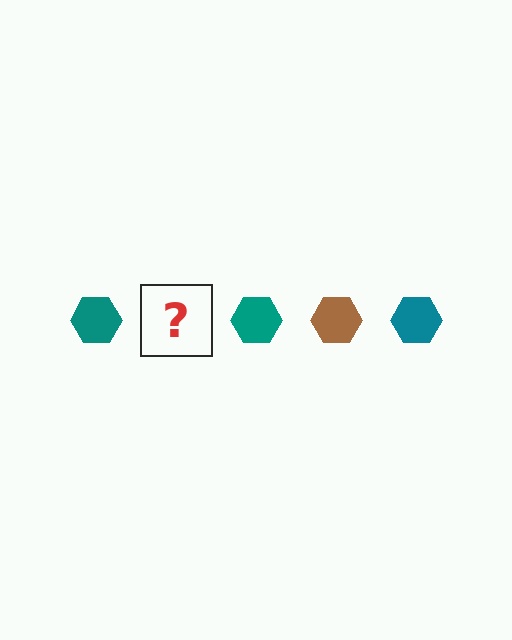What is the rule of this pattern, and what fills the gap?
The rule is that the pattern cycles through teal, brown hexagons. The gap should be filled with a brown hexagon.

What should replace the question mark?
The question mark should be replaced with a brown hexagon.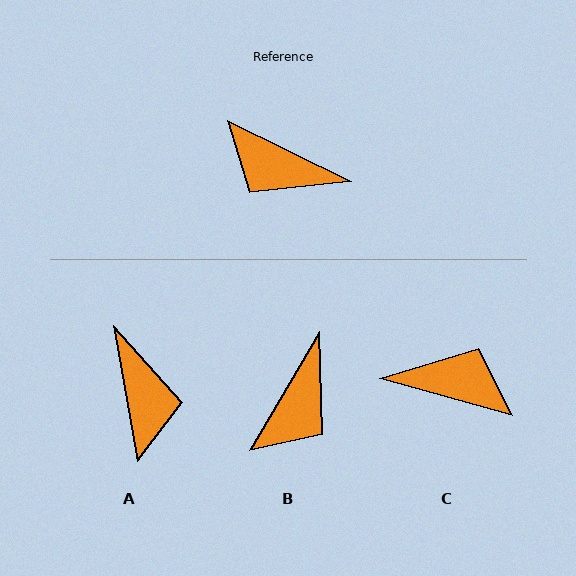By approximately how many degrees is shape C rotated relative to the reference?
Approximately 170 degrees clockwise.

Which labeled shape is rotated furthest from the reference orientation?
C, about 170 degrees away.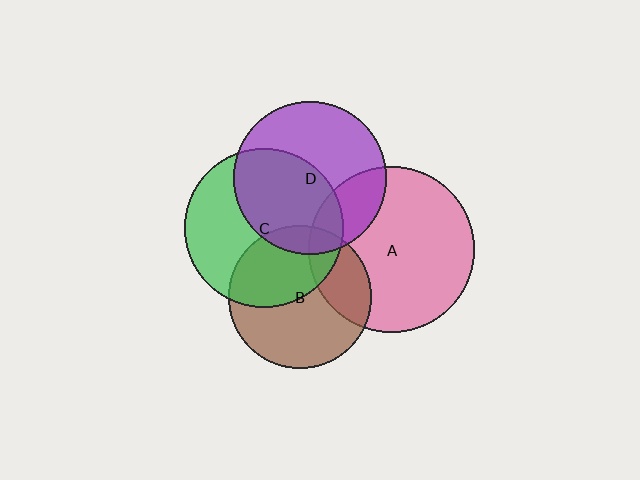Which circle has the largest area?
Circle A (pink).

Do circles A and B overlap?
Yes.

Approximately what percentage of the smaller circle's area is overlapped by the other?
Approximately 25%.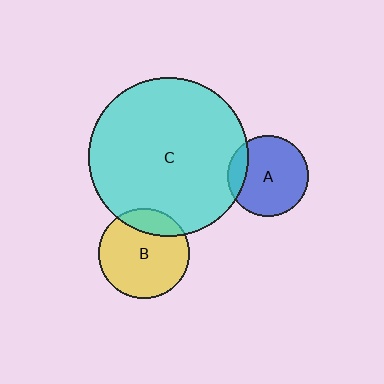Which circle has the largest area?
Circle C (cyan).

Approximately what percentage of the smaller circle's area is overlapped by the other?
Approximately 15%.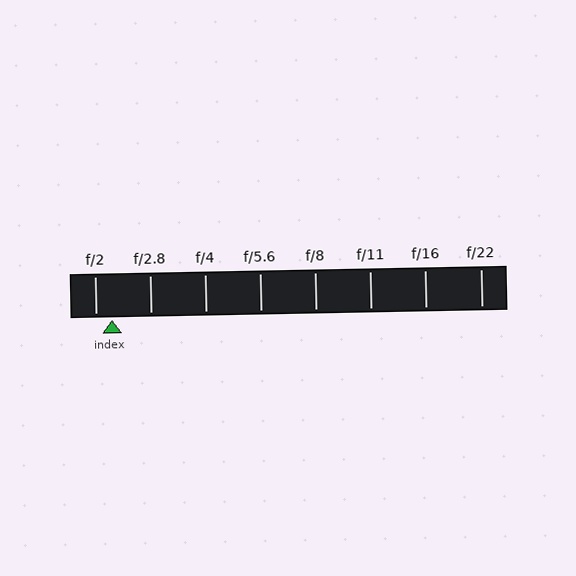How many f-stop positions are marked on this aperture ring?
There are 8 f-stop positions marked.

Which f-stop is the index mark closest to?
The index mark is closest to f/2.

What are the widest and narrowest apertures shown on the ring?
The widest aperture shown is f/2 and the narrowest is f/22.